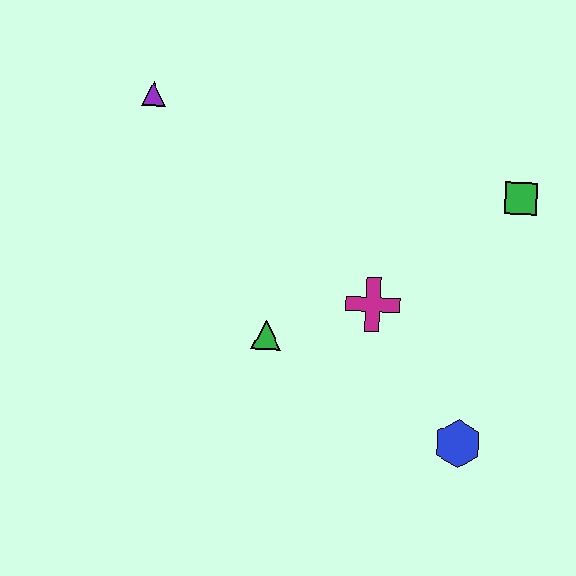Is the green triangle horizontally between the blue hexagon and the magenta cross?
No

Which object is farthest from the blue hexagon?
The purple triangle is farthest from the blue hexagon.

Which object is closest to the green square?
The magenta cross is closest to the green square.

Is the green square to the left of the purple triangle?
No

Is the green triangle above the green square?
No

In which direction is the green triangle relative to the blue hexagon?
The green triangle is to the left of the blue hexagon.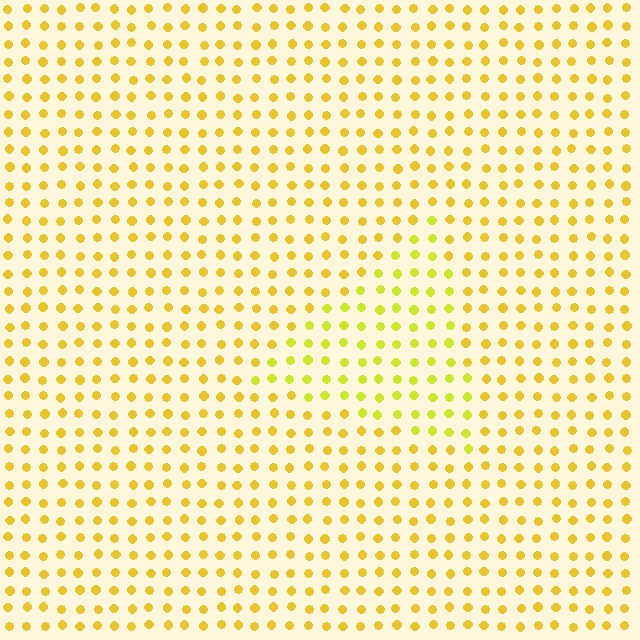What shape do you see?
I see a triangle.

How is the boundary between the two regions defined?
The boundary is defined purely by a slight shift in hue (about 22 degrees). Spacing, size, and orientation are identical on both sides.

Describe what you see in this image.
The image is filled with small yellow elements in a uniform arrangement. A triangle-shaped region is visible where the elements are tinted to a slightly different hue, forming a subtle color boundary.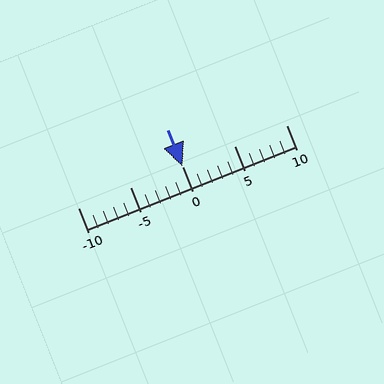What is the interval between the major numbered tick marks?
The major tick marks are spaced 5 units apart.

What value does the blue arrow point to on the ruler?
The blue arrow points to approximately 0.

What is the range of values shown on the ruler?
The ruler shows values from -10 to 10.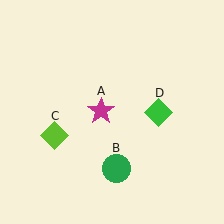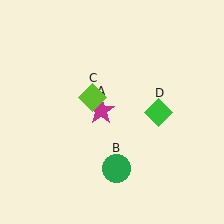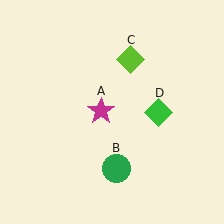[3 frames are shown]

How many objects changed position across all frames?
1 object changed position: lime diamond (object C).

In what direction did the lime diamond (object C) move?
The lime diamond (object C) moved up and to the right.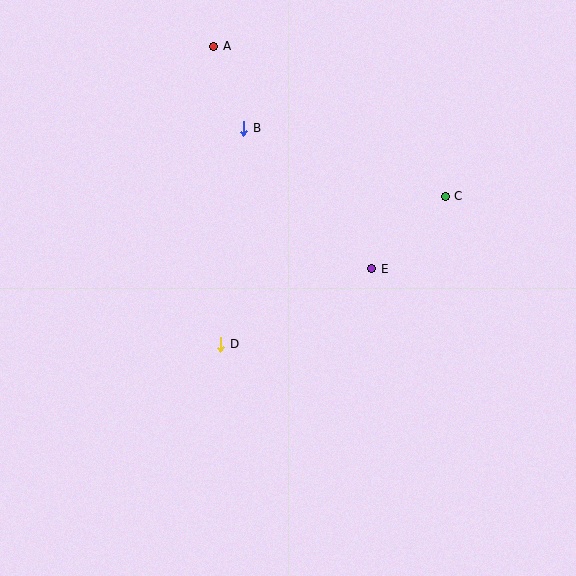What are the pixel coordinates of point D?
Point D is at (221, 344).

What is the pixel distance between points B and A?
The distance between B and A is 87 pixels.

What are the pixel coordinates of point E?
Point E is at (372, 269).